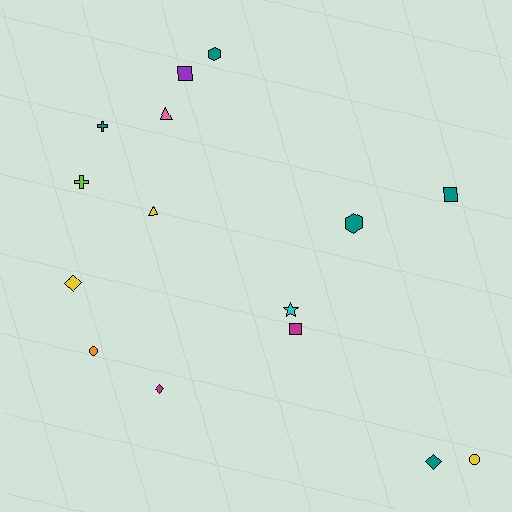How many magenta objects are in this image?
There are 2 magenta objects.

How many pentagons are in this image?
There are no pentagons.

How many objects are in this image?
There are 15 objects.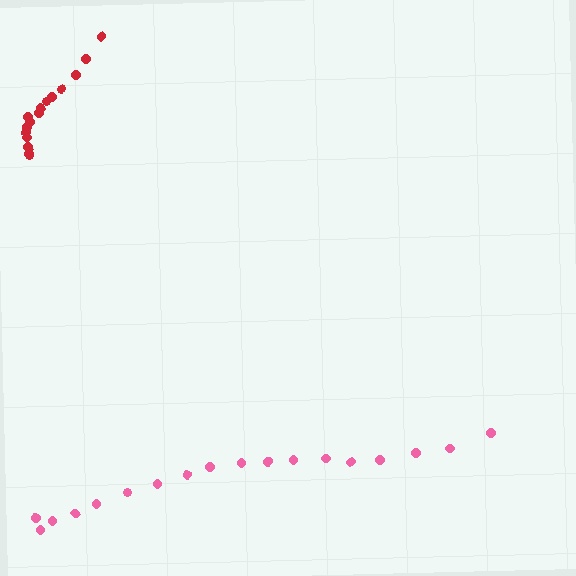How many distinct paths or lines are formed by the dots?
There are 2 distinct paths.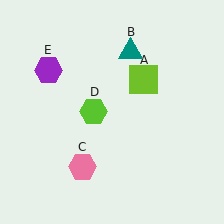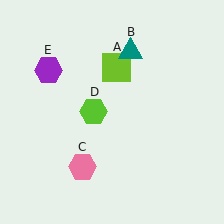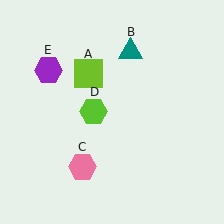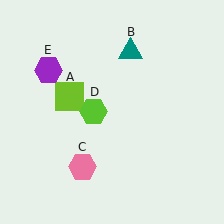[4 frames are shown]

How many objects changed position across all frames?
1 object changed position: lime square (object A).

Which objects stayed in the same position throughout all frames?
Teal triangle (object B) and pink hexagon (object C) and lime hexagon (object D) and purple hexagon (object E) remained stationary.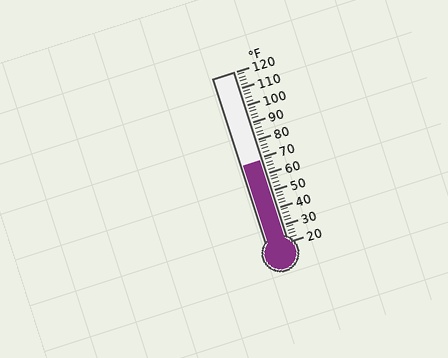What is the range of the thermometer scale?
The thermometer scale ranges from 20°F to 120°F.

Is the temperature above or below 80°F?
The temperature is below 80°F.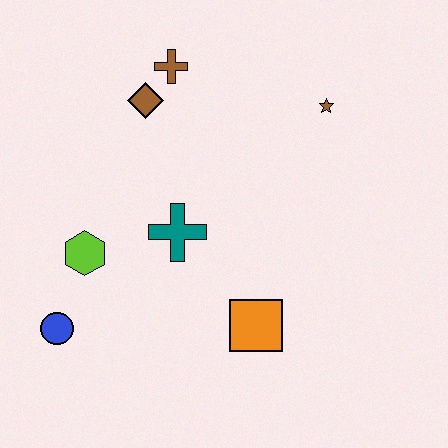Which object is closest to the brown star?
The brown cross is closest to the brown star.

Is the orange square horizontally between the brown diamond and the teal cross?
No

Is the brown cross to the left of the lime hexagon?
No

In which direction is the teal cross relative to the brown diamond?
The teal cross is below the brown diamond.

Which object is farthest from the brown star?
The blue circle is farthest from the brown star.